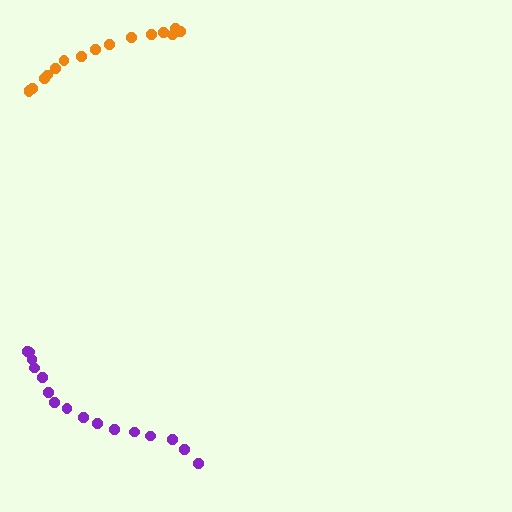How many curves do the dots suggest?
There are 2 distinct paths.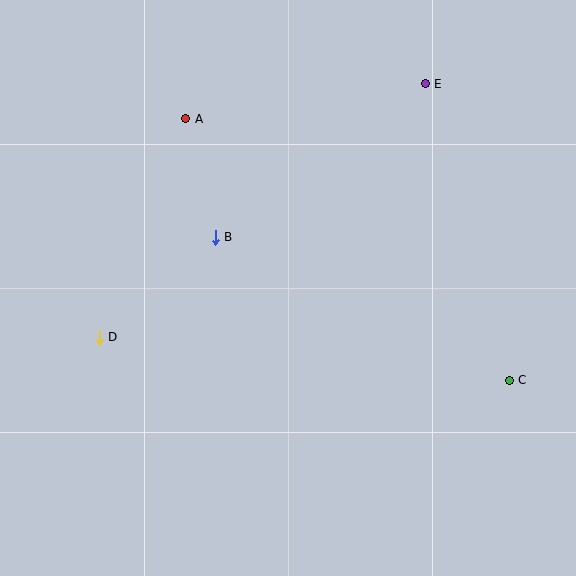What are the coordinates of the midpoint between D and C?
The midpoint between D and C is at (304, 359).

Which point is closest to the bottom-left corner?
Point D is closest to the bottom-left corner.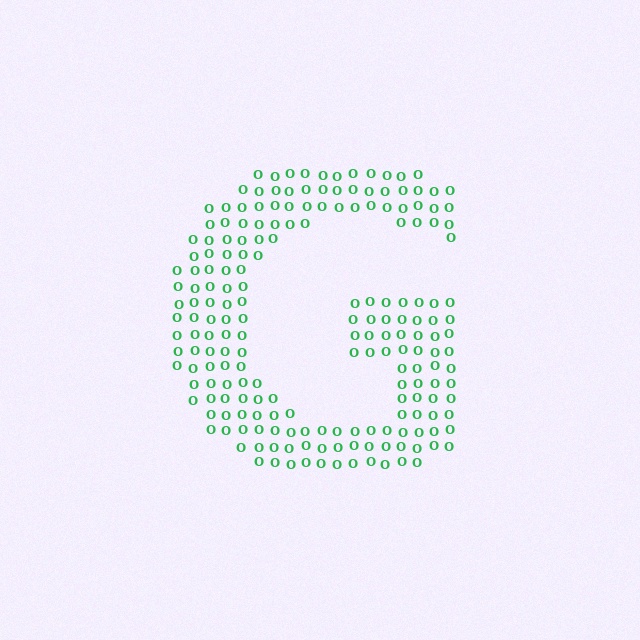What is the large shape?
The large shape is the letter G.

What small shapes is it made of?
It is made of small letter O's.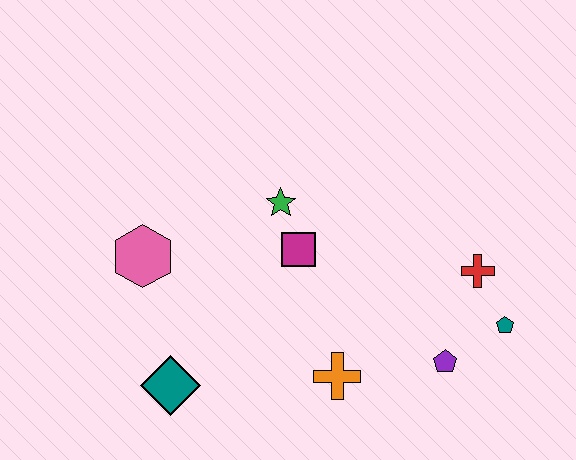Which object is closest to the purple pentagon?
The teal pentagon is closest to the purple pentagon.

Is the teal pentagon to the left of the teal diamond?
No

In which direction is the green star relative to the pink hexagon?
The green star is to the right of the pink hexagon.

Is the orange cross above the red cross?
No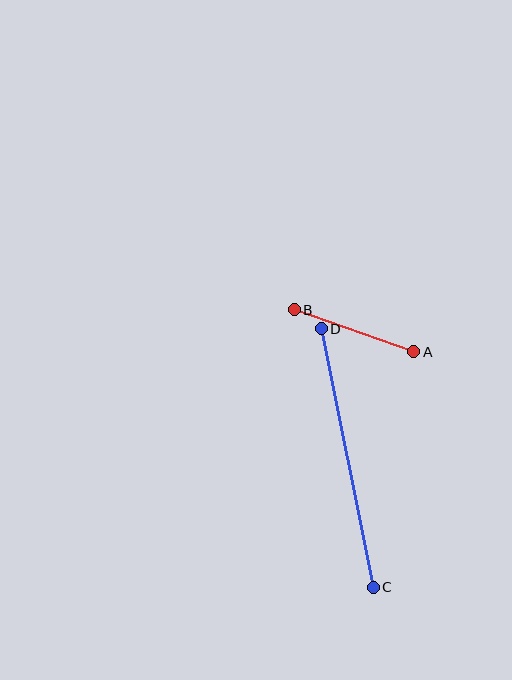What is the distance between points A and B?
The distance is approximately 127 pixels.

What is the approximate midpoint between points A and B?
The midpoint is at approximately (354, 331) pixels.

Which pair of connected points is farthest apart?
Points C and D are farthest apart.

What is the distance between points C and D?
The distance is approximately 263 pixels.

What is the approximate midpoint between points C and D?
The midpoint is at approximately (347, 458) pixels.